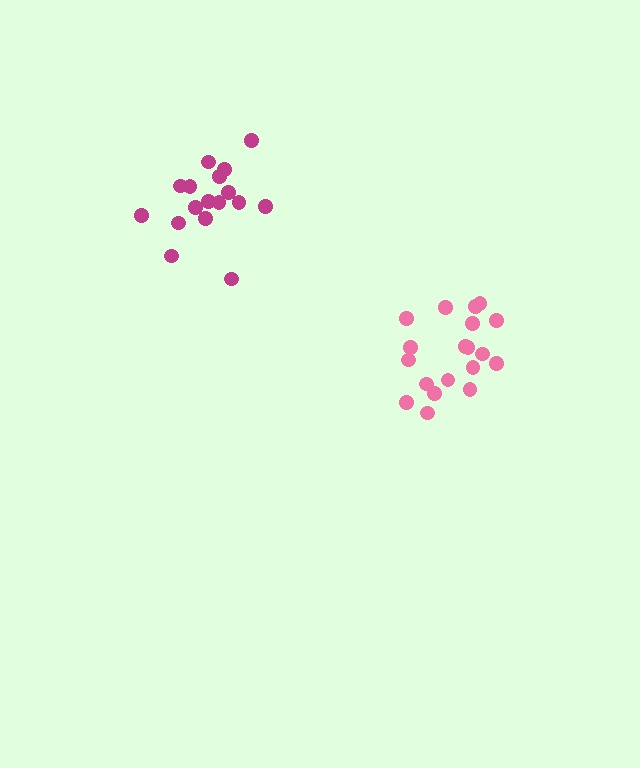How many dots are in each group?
Group 1: 19 dots, Group 2: 17 dots (36 total).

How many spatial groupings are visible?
There are 2 spatial groupings.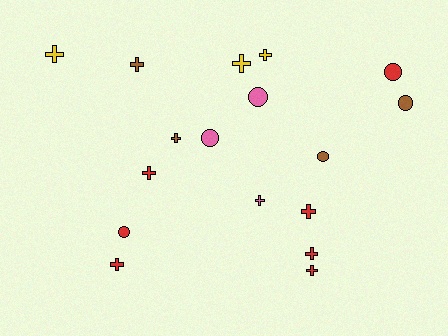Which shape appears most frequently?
Cross, with 11 objects.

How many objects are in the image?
There are 17 objects.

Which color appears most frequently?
Red, with 7 objects.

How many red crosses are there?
There are 5 red crosses.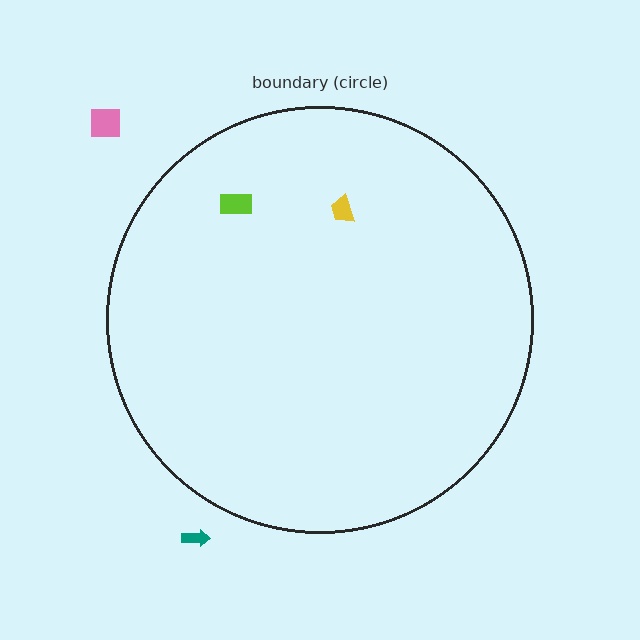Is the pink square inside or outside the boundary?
Outside.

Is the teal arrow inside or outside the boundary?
Outside.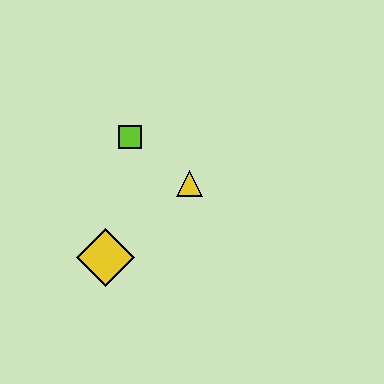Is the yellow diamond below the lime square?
Yes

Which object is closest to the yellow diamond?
The yellow triangle is closest to the yellow diamond.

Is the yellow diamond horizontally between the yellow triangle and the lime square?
No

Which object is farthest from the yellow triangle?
The yellow diamond is farthest from the yellow triangle.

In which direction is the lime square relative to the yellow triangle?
The lime square is to the left of the yellow triangle.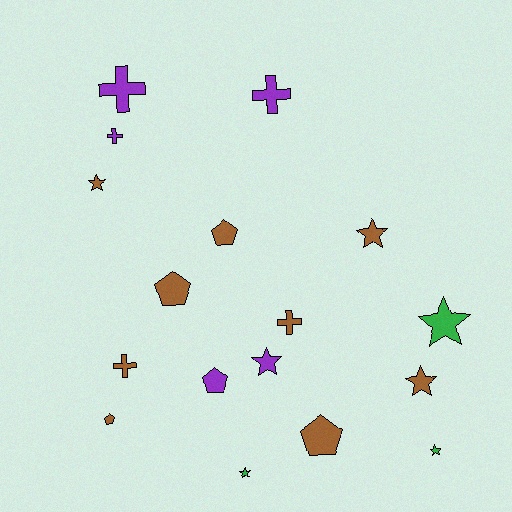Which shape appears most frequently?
Star, with 7 objects.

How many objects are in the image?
There are 17 objects.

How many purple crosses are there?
There are 3 purple crosses.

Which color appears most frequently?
Brown, with 9 objects.